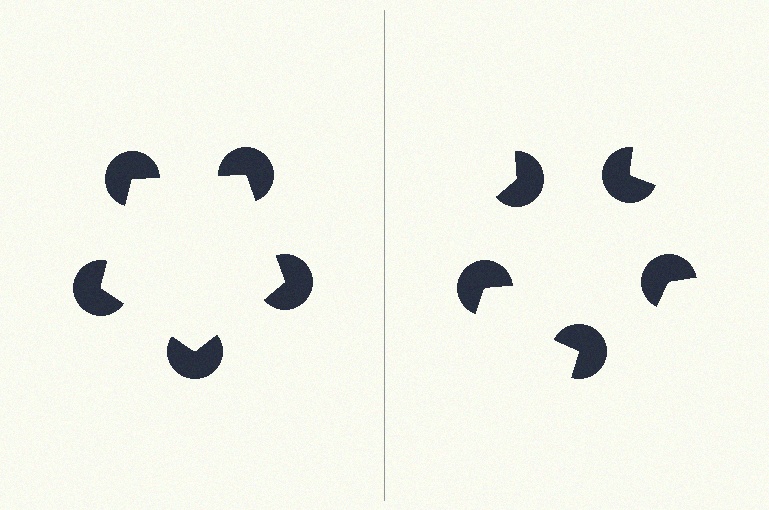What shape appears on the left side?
An illusory pentagon.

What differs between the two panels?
The pac-man discs are positioned identically on both sides; only the wedge orientations differ. On the left they align to a pentagon; on the right they are misaligned.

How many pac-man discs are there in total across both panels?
10 — 5 on each side.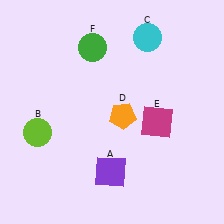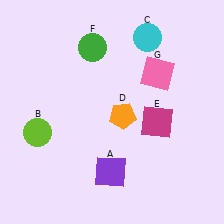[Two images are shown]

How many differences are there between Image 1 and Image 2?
There is 1 difference between the two images.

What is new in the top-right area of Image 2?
A pink square (G) was added in the top-right area of Image 2.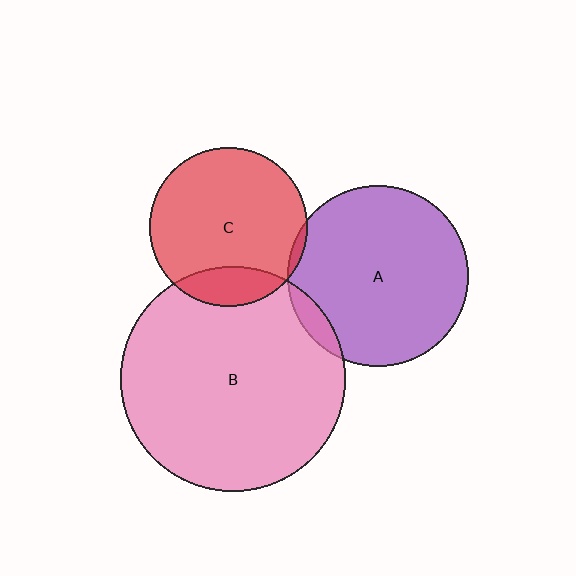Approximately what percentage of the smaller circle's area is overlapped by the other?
Approximately 15%.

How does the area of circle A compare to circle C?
Approximately 1.3 times.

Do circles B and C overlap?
Yes.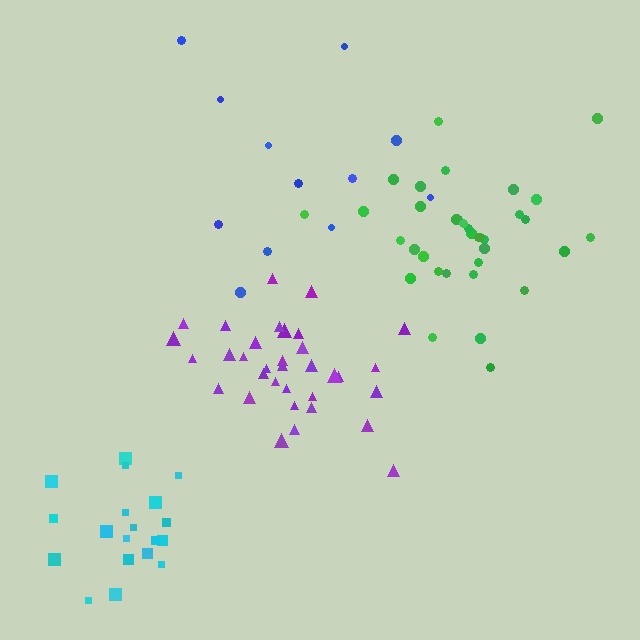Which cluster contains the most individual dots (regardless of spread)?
Green (35).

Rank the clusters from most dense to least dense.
cyan, green, purple, blue.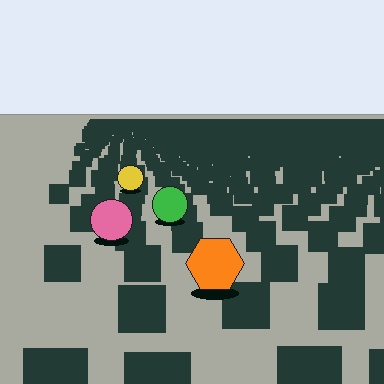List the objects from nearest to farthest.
From nearest to farthest: the orange hexagon, the pink circle, the green circle, the yellow circle.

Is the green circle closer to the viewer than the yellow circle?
Yes. The green circle is closer — you can tell from the texture gradient: the ground texture is coarser near it.